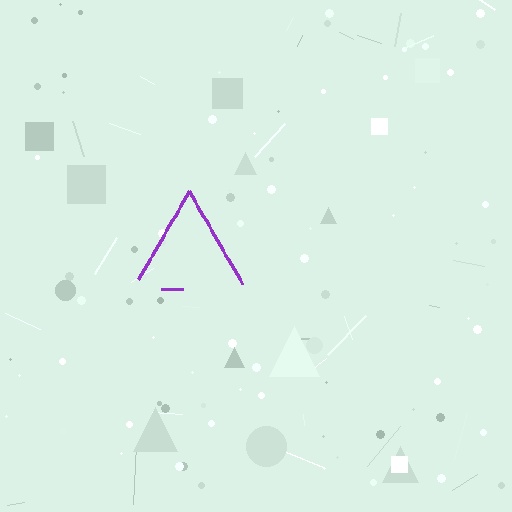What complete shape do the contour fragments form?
The contour fragments form a triangle.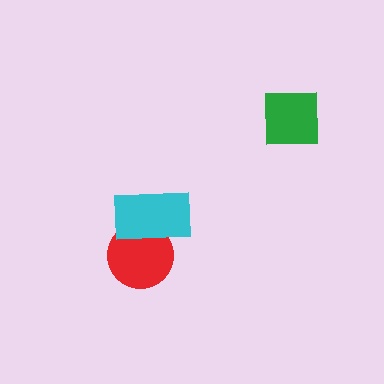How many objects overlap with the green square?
0 objects overlap with the green square.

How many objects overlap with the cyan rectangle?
1 object overlaps with the cyan rectangle.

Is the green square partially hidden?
No, no other shape covers it.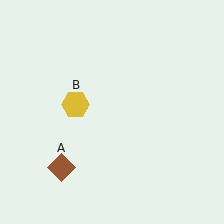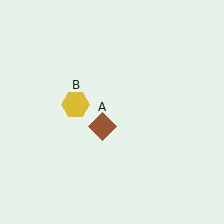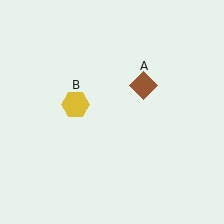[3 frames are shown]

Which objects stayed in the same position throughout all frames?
Yellow hexagon (object B) remained stationary.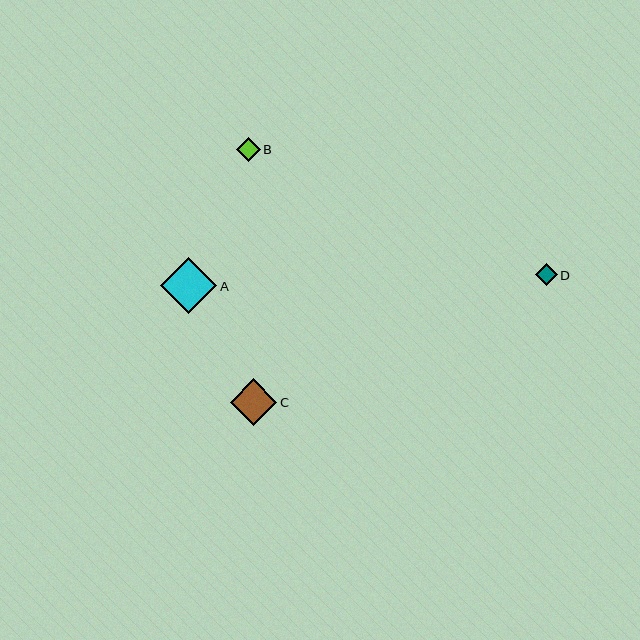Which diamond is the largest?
Diamond A is the largest with a size of approximately 56 pixels.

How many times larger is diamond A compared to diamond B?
Diamond A is approximately 2.4 times the size of diamond B.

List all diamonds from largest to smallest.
From largest to smallest: A, C, B, D.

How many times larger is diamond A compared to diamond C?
Diamond A is approximately 1.2 times the size of diamond C.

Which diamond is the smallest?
Diamond D is the smallest with a size of approximately 22 pixels.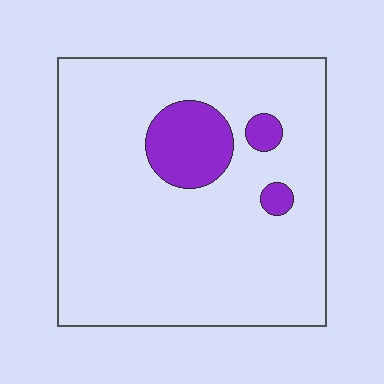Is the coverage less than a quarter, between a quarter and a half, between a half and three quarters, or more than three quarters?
Less than a quarter.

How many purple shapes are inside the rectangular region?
3.